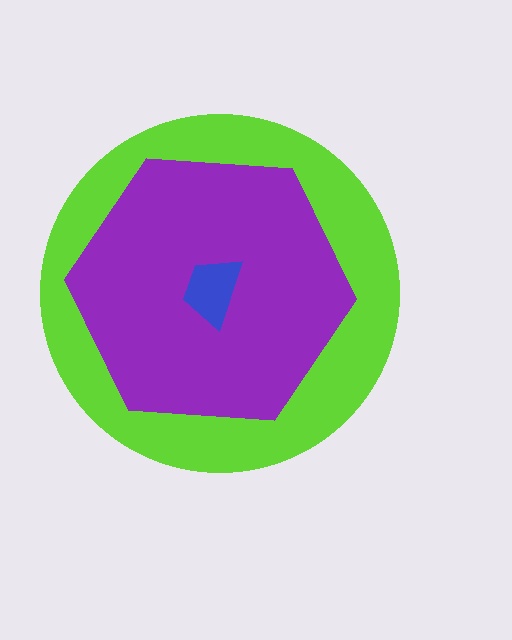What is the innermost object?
The blue trapezoid.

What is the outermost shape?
The lime circle.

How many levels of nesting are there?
3.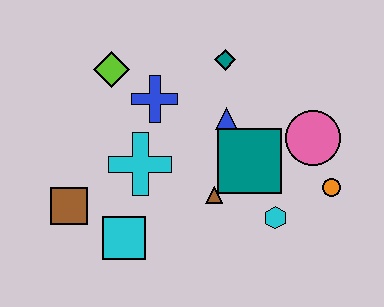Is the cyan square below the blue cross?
Yes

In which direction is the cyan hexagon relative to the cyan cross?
The cyan hexagon is to the right of the cyan cross.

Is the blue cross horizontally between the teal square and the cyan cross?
Yes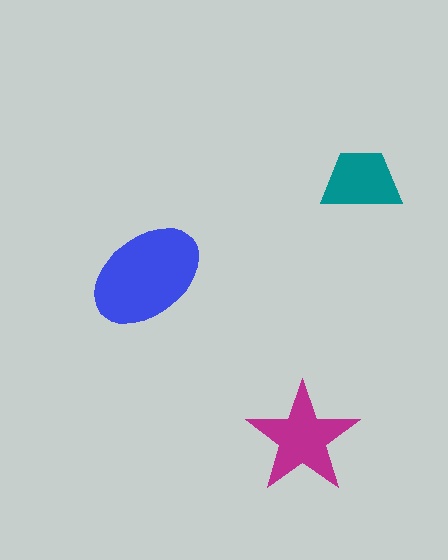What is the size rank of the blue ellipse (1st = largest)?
1st.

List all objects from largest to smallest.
The blue ellipse, the magenta star, the teal trapezoid.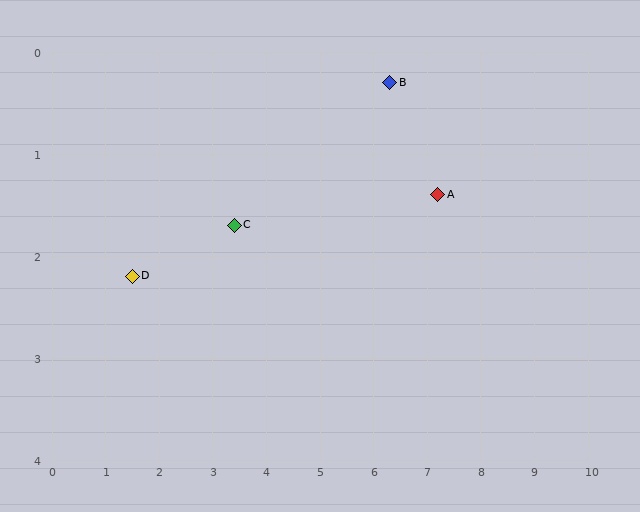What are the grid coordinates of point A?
Point A is at approximately (7.2, 1.4).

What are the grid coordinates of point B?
Point B is at approximately (6.3, 0.3).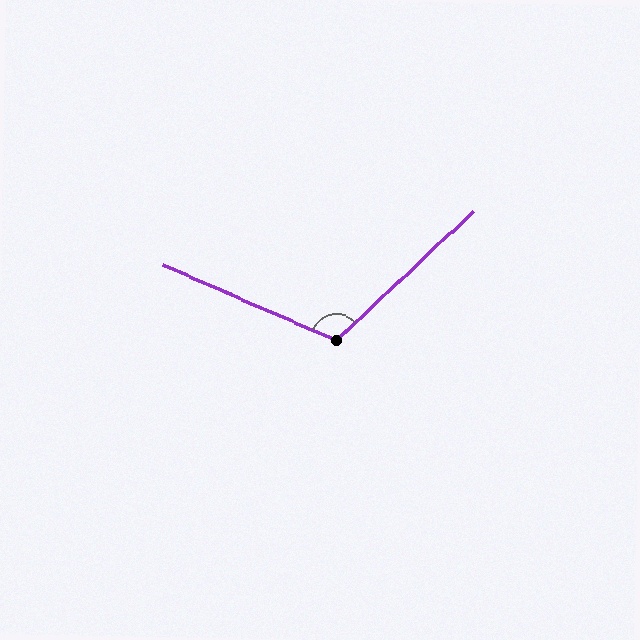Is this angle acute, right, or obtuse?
It is obtuse.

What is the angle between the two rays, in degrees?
Approximately 113 degrees.